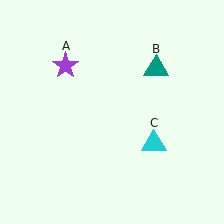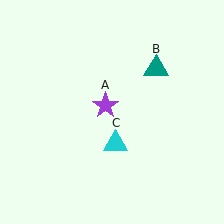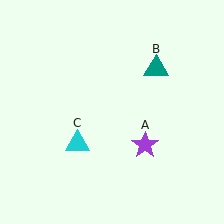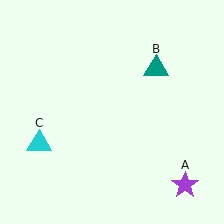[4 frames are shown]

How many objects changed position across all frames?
2 objects changed position: purple star (object A), cyan triangle (object C).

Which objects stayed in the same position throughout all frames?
Teal triangle (object B) remained stationary.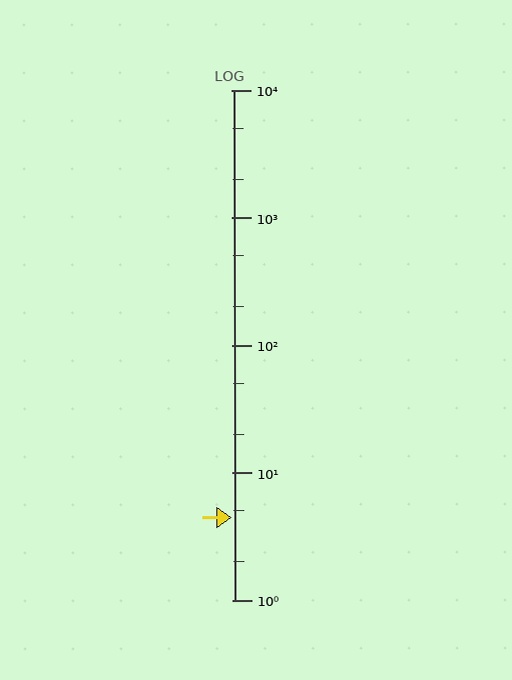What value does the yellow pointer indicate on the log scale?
The pointer indicates approximately 4.4.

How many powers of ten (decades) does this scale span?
The scale spans 4 decades, from 1 to 10000.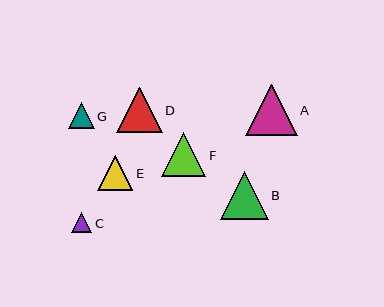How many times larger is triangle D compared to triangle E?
Triangle D is approximately 1.3 times the size of triangle E.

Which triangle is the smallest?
Triangle C is the smallest with a size of approximately 21 pixels.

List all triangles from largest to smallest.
From largest to smallest: A, B, D, F, E, G, C.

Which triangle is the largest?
Triangle A is the largest with a size of approximately 51 pixels.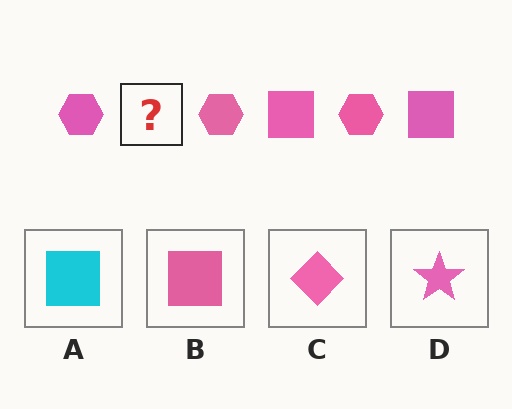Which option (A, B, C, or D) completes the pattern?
B.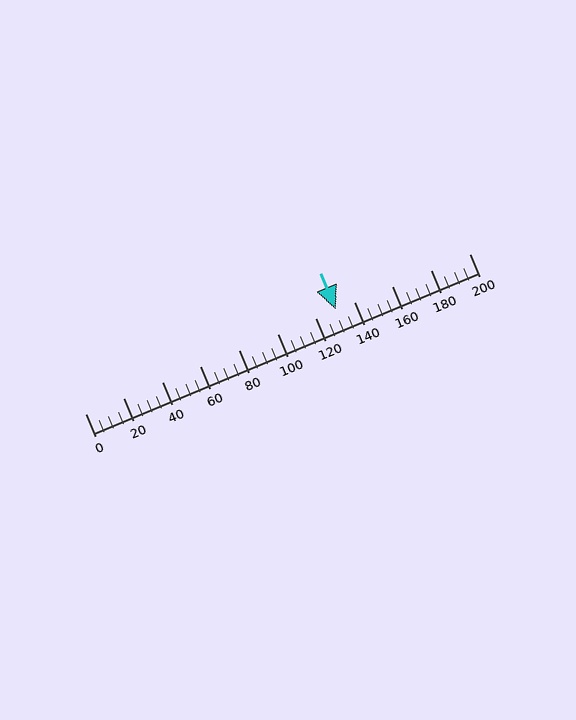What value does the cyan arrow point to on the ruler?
The cyan arrow points to approximately 130.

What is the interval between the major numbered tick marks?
The major tick marks are spaced 20 units apart.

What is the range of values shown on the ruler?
The ruler shows values from 0 to 200.